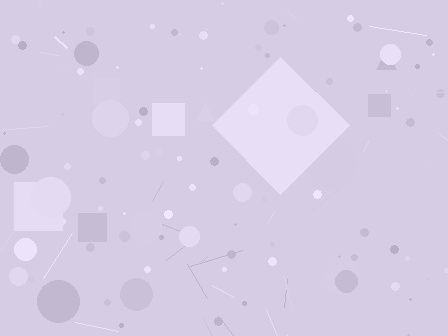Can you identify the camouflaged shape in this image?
The camouflaged shape is a diamond.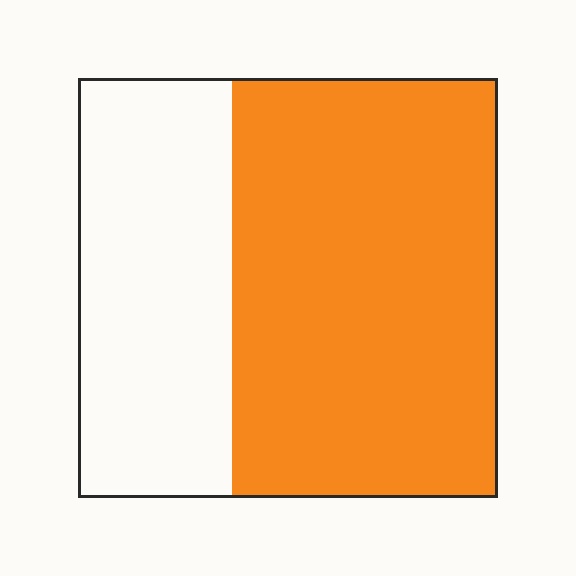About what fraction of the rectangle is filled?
About five eighths (5/8).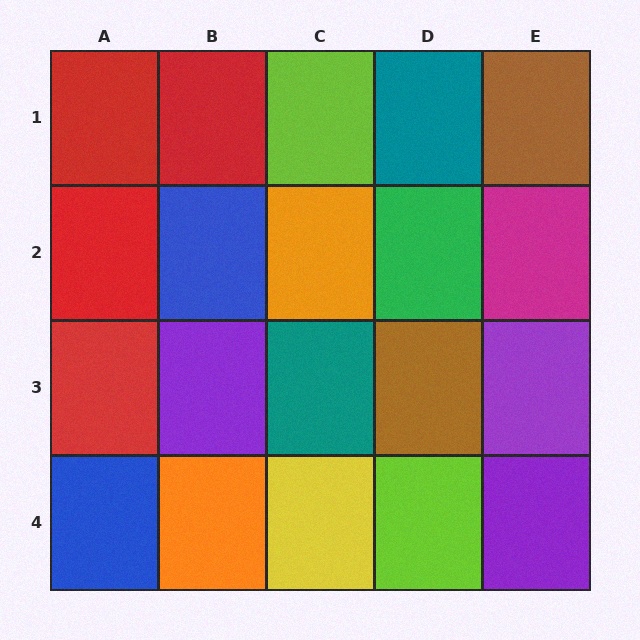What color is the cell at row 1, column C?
Lime.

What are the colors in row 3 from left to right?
Red, purple, teal, brown, purple.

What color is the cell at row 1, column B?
Red.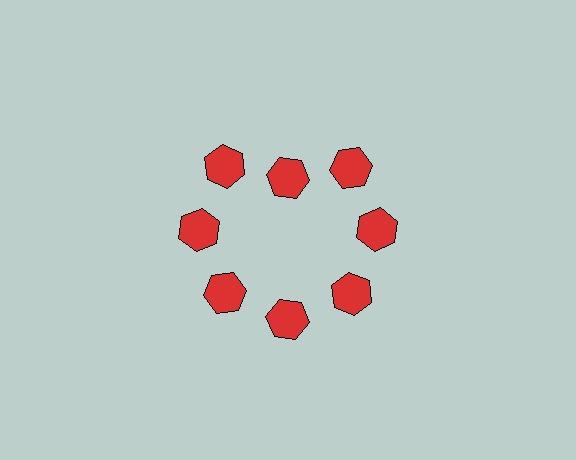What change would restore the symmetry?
The symmetry would be restored by moving it outward, back onto the ring so that all 8 hexagons sit at equal angles and equal distance from the center.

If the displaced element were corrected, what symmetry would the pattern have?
It would have 8-fold rotational symmetry — the pattern would map onto itself every 45 degrees.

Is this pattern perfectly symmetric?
No. The 8 red hexagons are arranged in a ring, but one element near the 12 o'clock position is pulled inward toward the center, breaking the 8-fold rotational symmetry.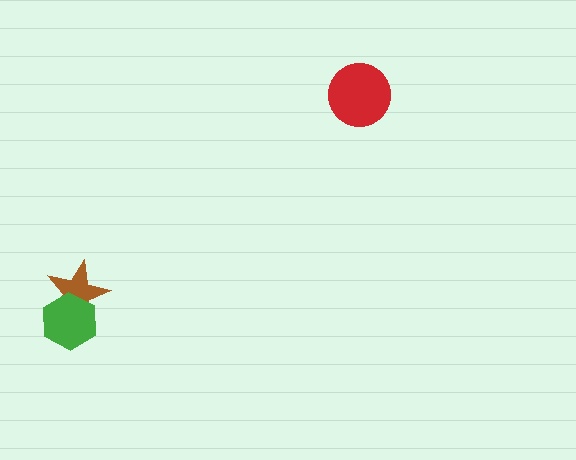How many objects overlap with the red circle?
0 objects overlap with the red circle.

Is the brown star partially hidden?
Yes, it is partially covered by another shape.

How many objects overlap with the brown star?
1 object overlaps with the brown star.